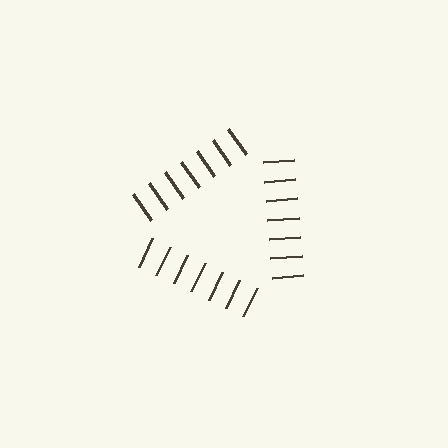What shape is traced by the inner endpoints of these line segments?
An illusory triangle — the line segments terminate on its edges but no continuous stroke is drawn.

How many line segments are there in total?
21 — 7 along each of the 3 edges.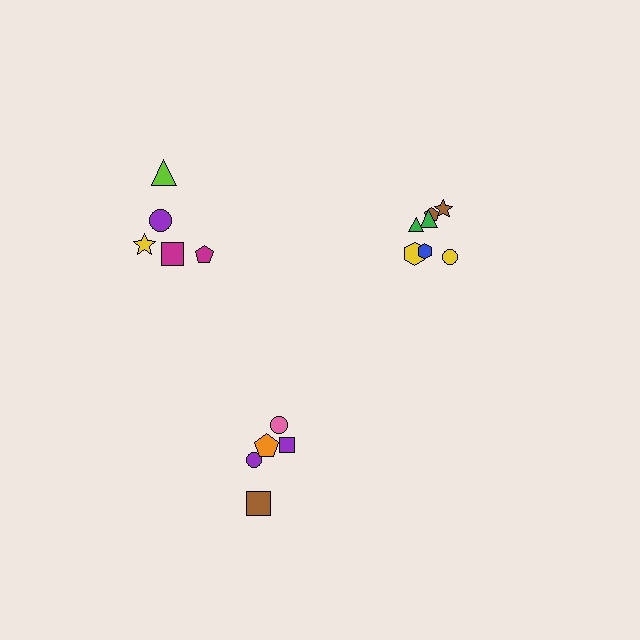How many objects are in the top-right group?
There are 7 objects.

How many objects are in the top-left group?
There are 5 objects.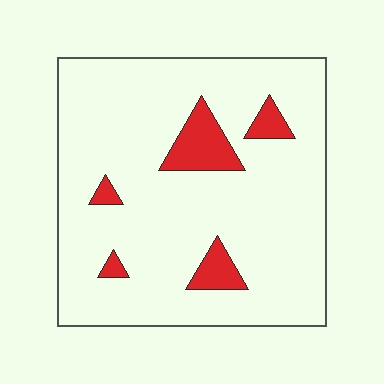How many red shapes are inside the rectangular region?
5.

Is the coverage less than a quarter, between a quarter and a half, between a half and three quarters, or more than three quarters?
Less than a quarter.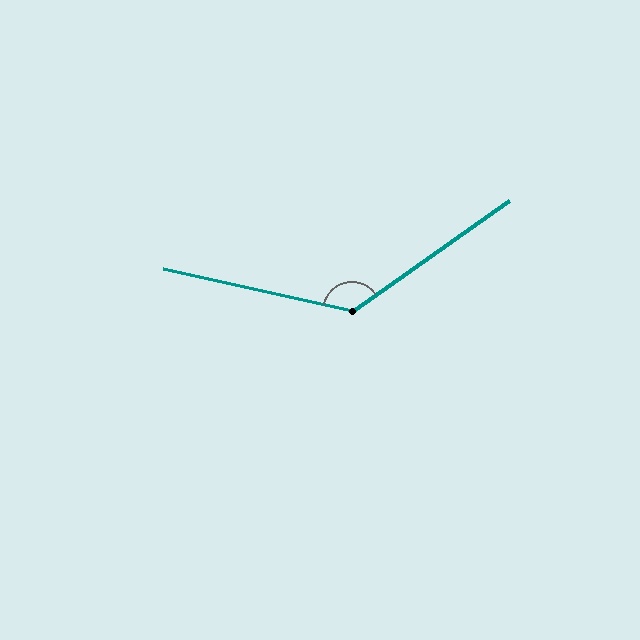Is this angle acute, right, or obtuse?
It is obtuse.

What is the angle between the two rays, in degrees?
Approximately 132 degrees.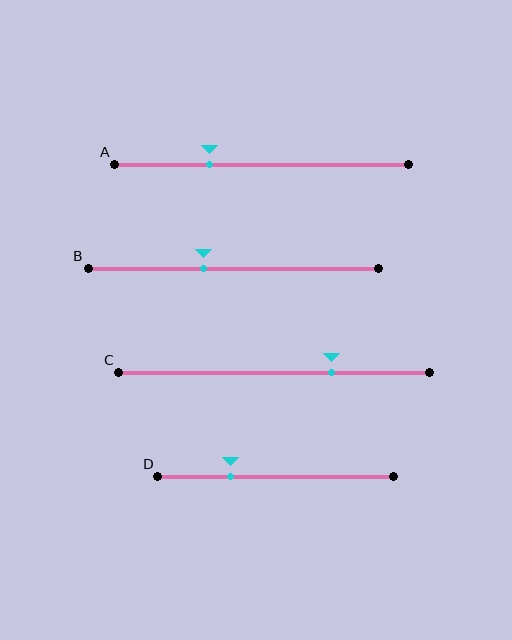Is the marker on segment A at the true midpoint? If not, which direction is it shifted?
No, the marker on segment A is shifted to the left by about 18% of the segment length.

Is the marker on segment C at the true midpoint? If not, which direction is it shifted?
No, the marker on segment C is shifted to the right by about 18% of the segment length.